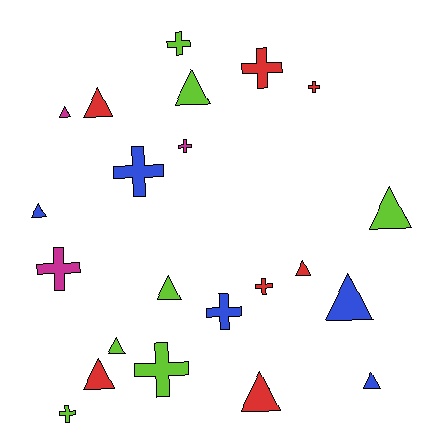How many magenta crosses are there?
There are 2 magenta crosses.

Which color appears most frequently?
Lime, with 7 objects.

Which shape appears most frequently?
Triangle, with 12 objects.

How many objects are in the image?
There are 22 objects.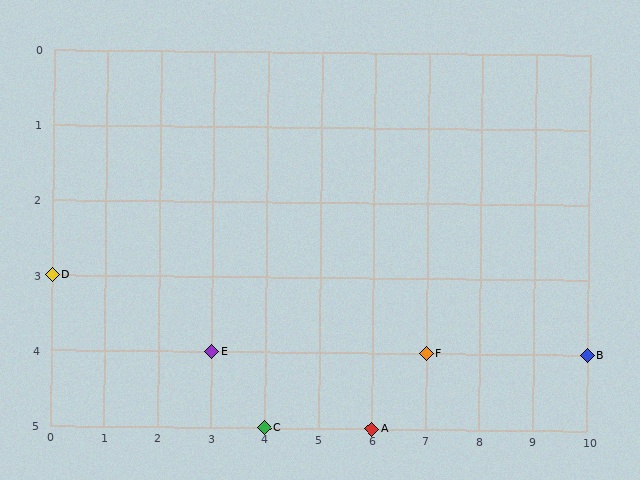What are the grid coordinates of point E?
Point E is at grid coordinates (3, 4).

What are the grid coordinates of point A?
Point A is at grid coordinates (6, 5).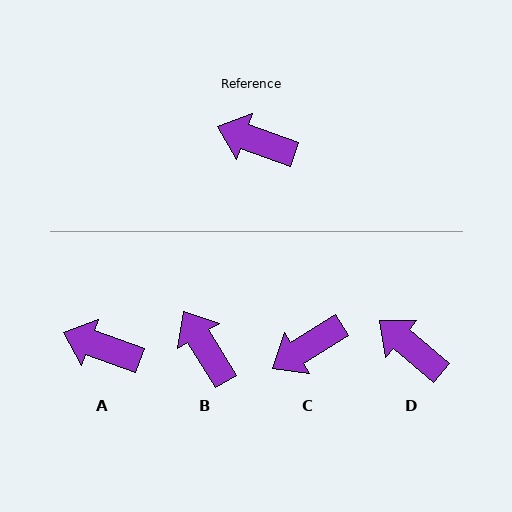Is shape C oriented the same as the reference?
No, it is off by about 51 degrees.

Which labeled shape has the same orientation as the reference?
A.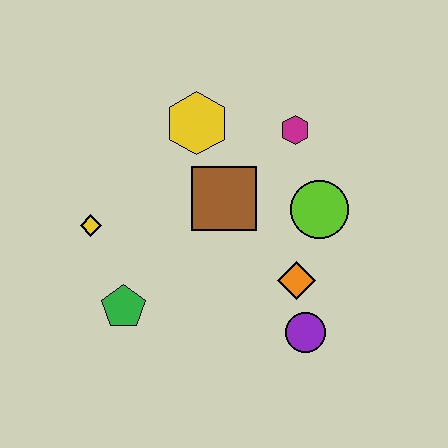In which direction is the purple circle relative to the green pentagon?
The purple circle is to the right of the green pentagon.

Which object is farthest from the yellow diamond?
The purple circle is farthest from the yellow diamond.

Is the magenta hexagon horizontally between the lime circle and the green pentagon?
Yes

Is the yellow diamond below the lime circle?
Yes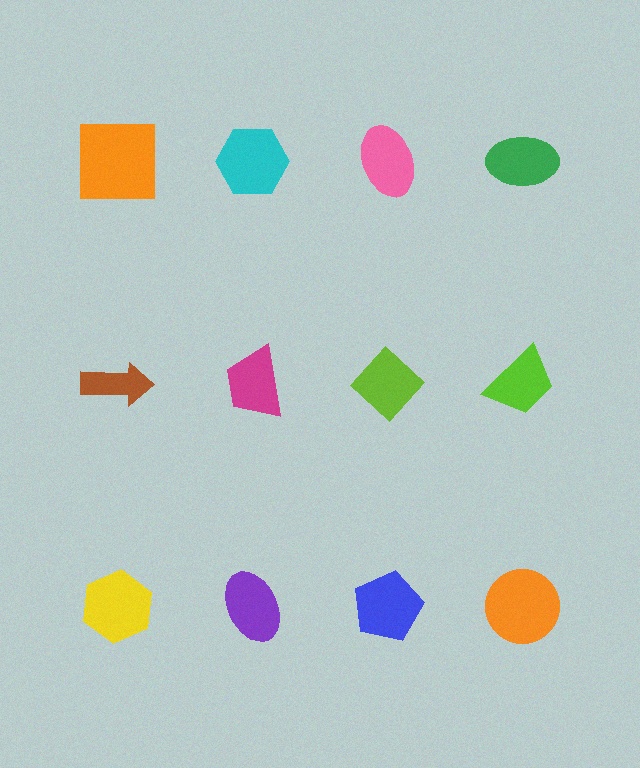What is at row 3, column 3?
A blue pentagon.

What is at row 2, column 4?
A lime trapezoid.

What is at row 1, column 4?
A green ellipse.